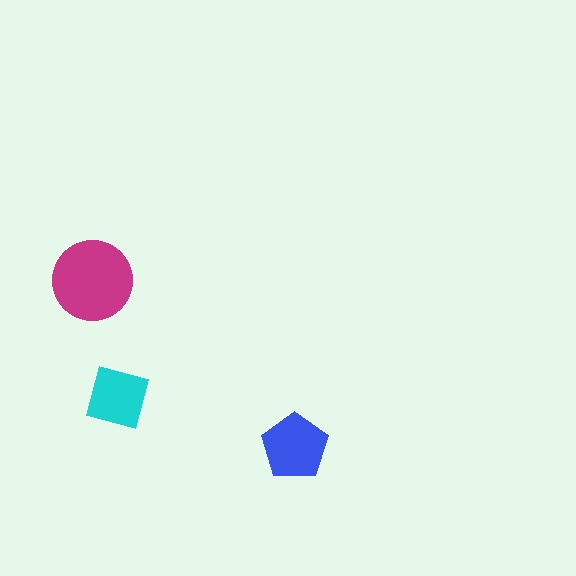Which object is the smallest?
The cyan diamond.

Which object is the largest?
The magenta circle.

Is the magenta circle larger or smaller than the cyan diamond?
Larger.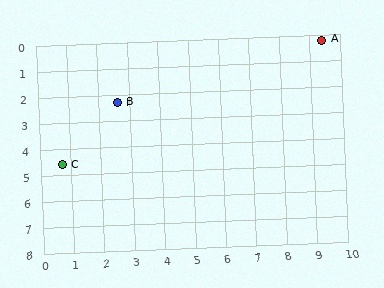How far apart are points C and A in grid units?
Points C and A are about 9.7 grid units apart.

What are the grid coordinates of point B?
Point B is at approximately (2.6, 2.3).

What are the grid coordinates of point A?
Point A is at approximately (9.4, 0.2).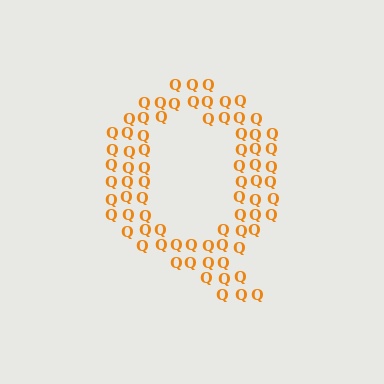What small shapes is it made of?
It is made of small letter Q's.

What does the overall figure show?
The overall figure shows the letter Q.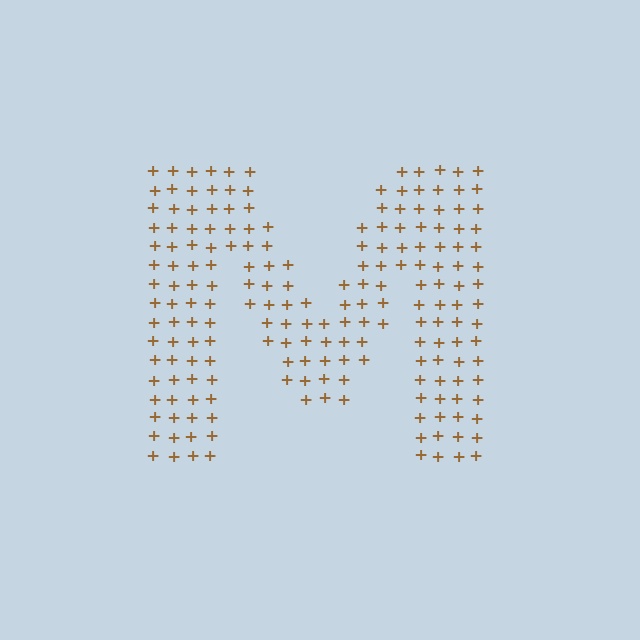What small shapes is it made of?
It is made of small plus signs.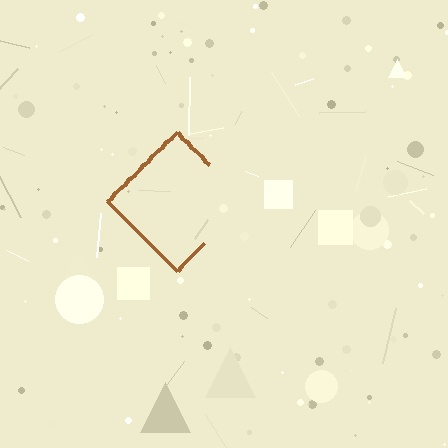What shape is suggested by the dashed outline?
The dashed outline suggests a diamond.